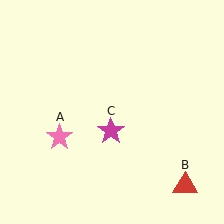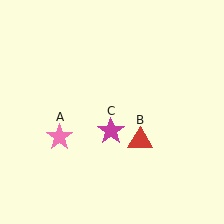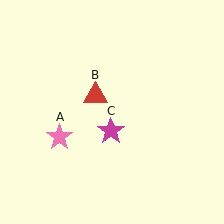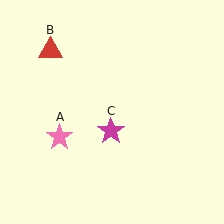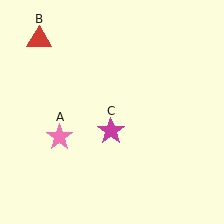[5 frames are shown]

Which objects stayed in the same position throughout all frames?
Pink star (object A) and magenta star (object C) remained stationary.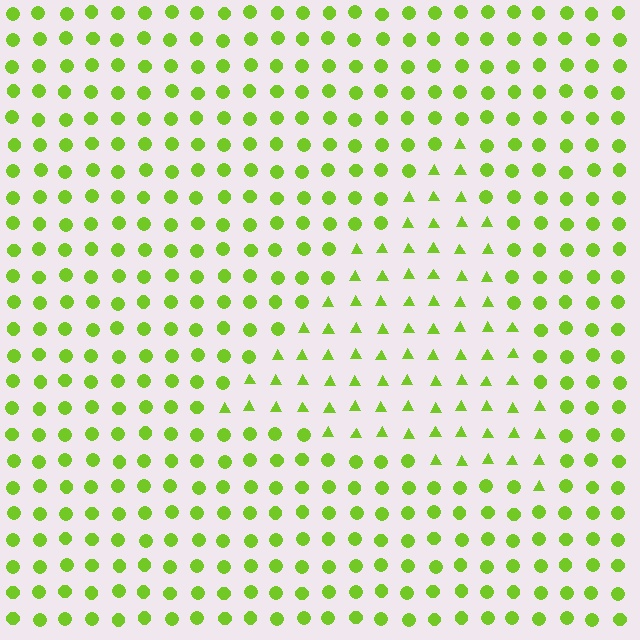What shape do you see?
I see a triangle.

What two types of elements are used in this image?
The image uses triangles inside the triangle region and circles outside it.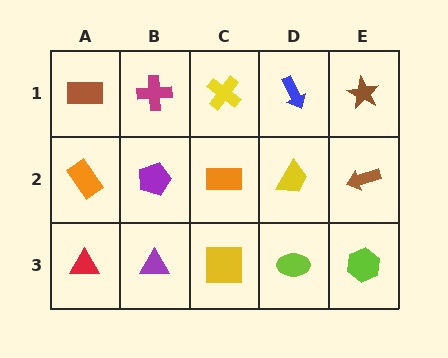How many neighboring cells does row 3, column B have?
3.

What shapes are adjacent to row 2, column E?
A brown star (row 1, column E), a lime hexagon (row 3, column E), a yellow trapezoid (row 2, column D).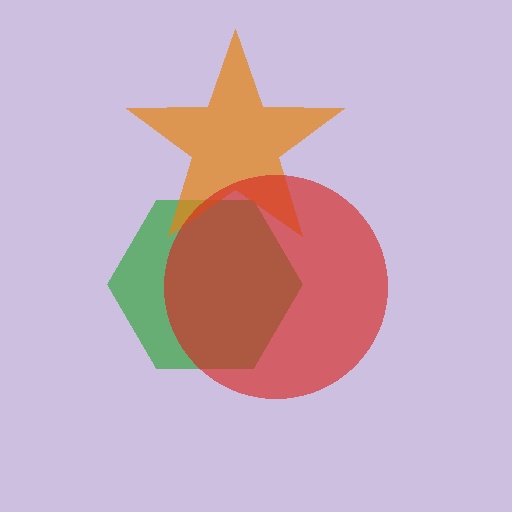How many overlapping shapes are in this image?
There are 3 overlapping shapes in the image.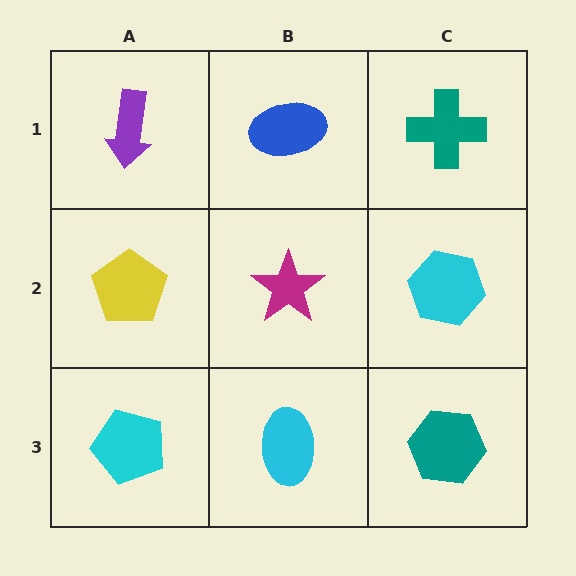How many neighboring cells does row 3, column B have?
3.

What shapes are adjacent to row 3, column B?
A magenta star (row 2, column B), a cyan pentagon (row 3, column A), a teal hexagon (row 3, column C).